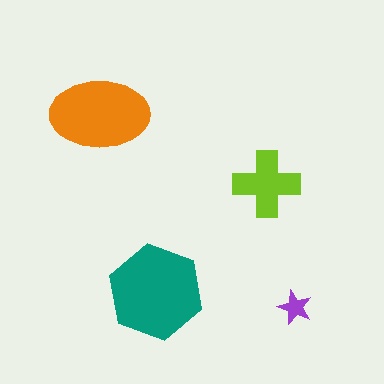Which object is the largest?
The teal hexagon.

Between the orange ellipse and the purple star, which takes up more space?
The orange ellipse.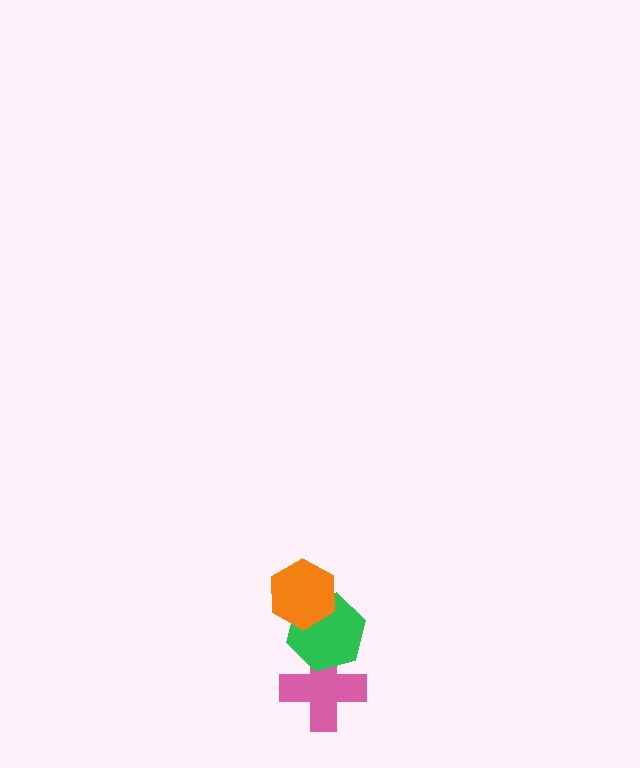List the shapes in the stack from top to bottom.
From top to bottom: the orange hexagon, the green hexagon, the pink cross.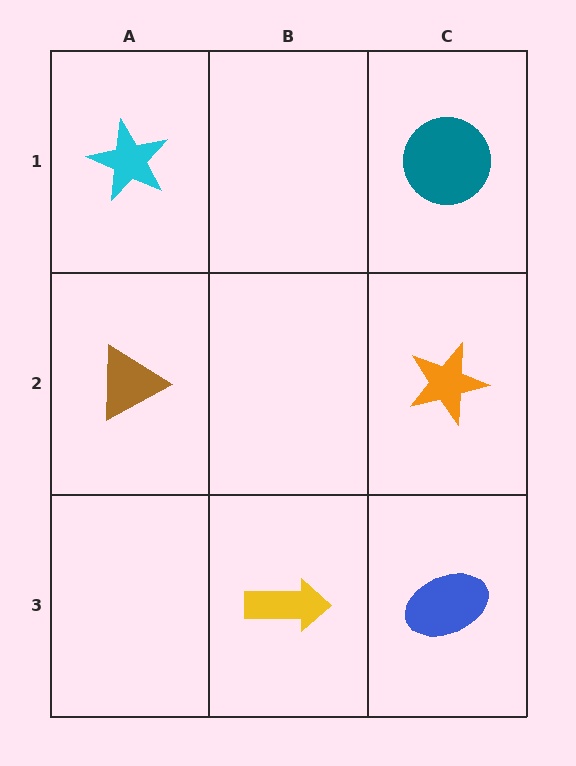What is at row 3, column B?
A yellow arrow.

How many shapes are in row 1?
2 shapes.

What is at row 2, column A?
A brown triangle.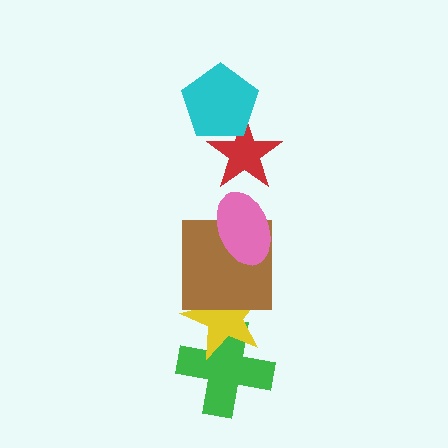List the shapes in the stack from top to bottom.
From top to bottom: the cyan pentagon, the red star, the pink ellipse, the brown square, the yellow star, the green cross.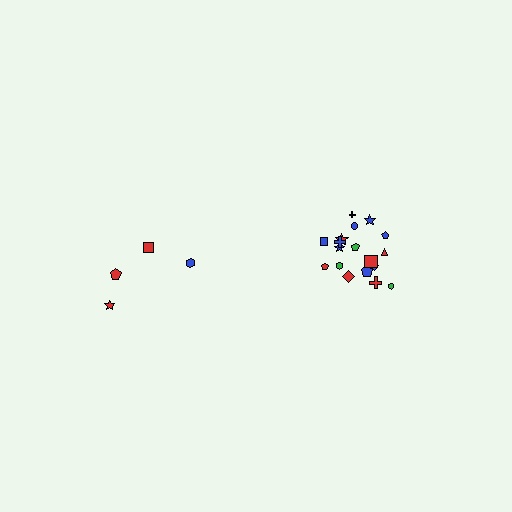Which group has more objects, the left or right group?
The right group.